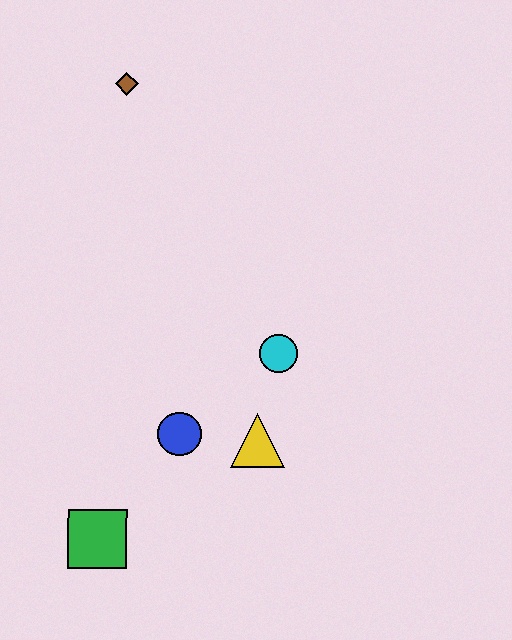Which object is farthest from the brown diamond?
The green square is farthest from the brown diamond.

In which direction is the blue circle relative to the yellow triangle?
The blue circle is to the left of the yellow triangle.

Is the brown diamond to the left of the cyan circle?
Yes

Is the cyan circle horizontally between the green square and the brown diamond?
No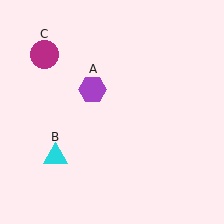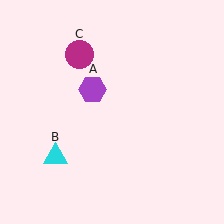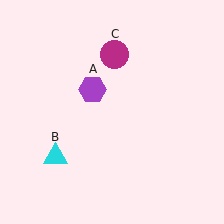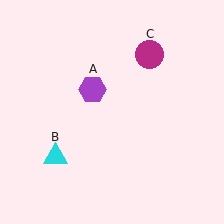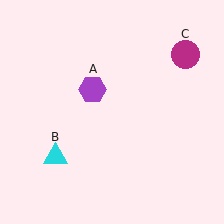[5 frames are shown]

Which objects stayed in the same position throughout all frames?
Purple hexagon (object A) and cyan triangle (object B) remained stationary.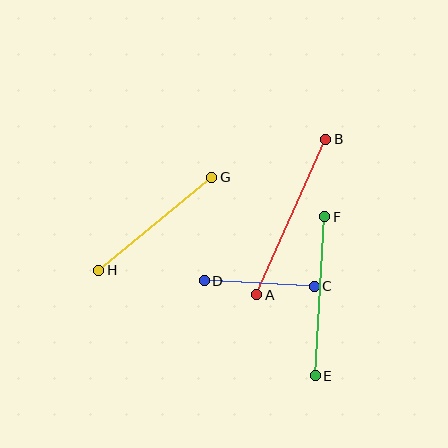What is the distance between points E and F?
The distance is approximately 159 pixels.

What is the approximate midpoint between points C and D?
The midpoint is at approximately (259, 283) pixels.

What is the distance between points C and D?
The distance is approximately 110 pixels.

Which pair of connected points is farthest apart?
Points A and B are farthest apart.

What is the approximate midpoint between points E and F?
The midpoint is at approximately (320, 296) pixels.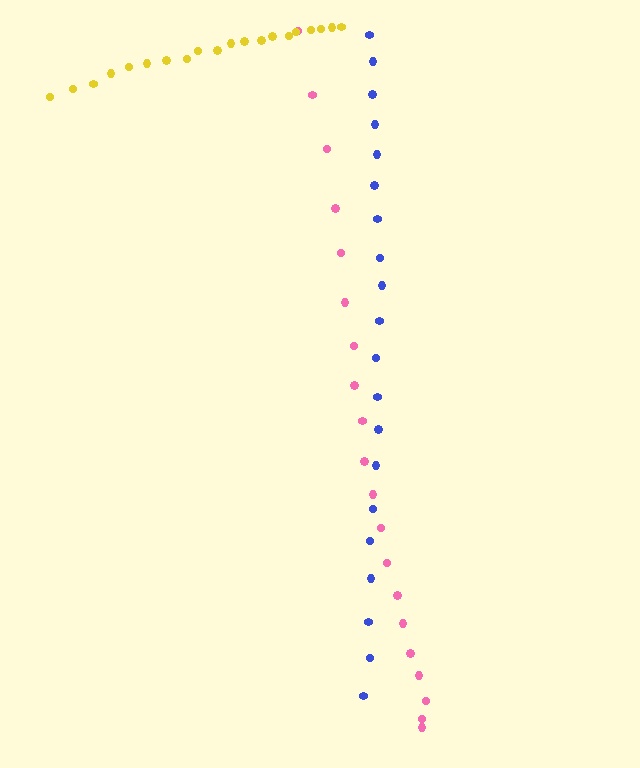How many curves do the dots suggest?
There are 3 distinct paths.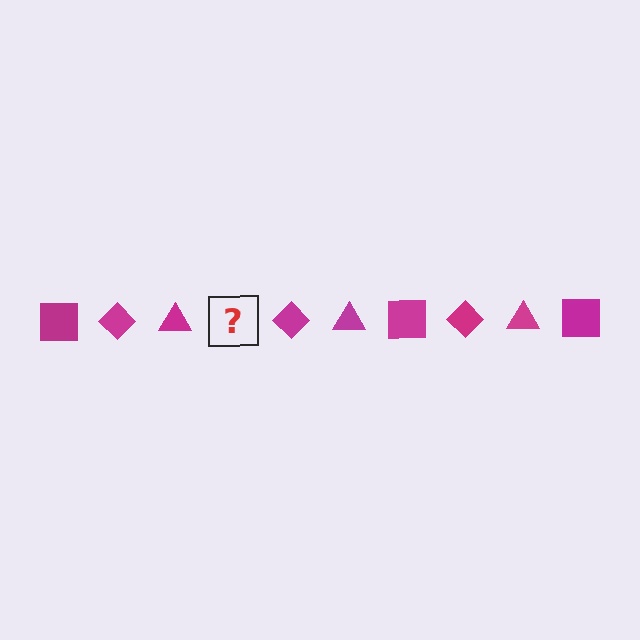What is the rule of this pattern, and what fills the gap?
The rule is that the pattern cycles through square, diamond, triangle shapes in magenta. The gap should be filled with a magenta square.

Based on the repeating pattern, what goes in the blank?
The blank should be a magenta square.